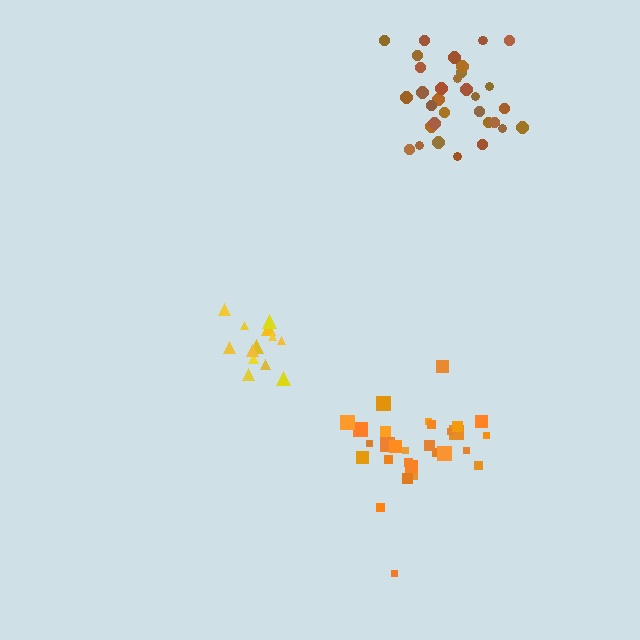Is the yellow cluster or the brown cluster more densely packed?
Yellow.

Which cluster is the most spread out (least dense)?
Orange.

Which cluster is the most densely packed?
Yellow.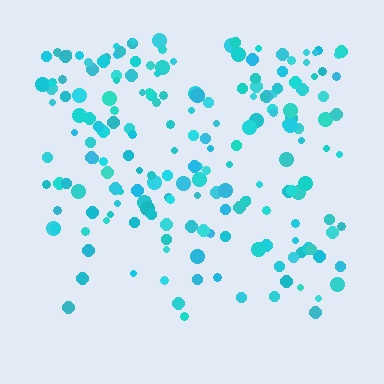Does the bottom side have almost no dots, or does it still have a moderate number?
Still a moderate number, just noticeably fewer than the top.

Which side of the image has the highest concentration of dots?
The top.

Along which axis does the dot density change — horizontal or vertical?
Vertical.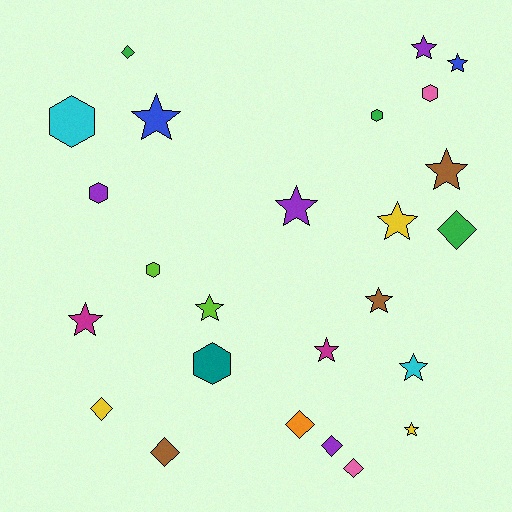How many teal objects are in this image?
There is 1 teal object.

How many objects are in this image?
There are 25 objects.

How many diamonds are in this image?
There are 7 diamonds.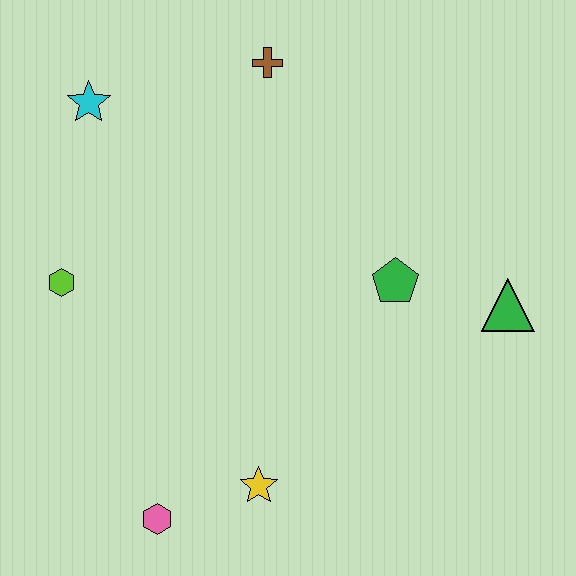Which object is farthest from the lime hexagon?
The green triangle is farthest from the lime hexagon.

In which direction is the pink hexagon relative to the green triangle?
The pink hexagon is to the left of the green triangle.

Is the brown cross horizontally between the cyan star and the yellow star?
No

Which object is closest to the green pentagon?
The green triangle is closest to the green pentagon.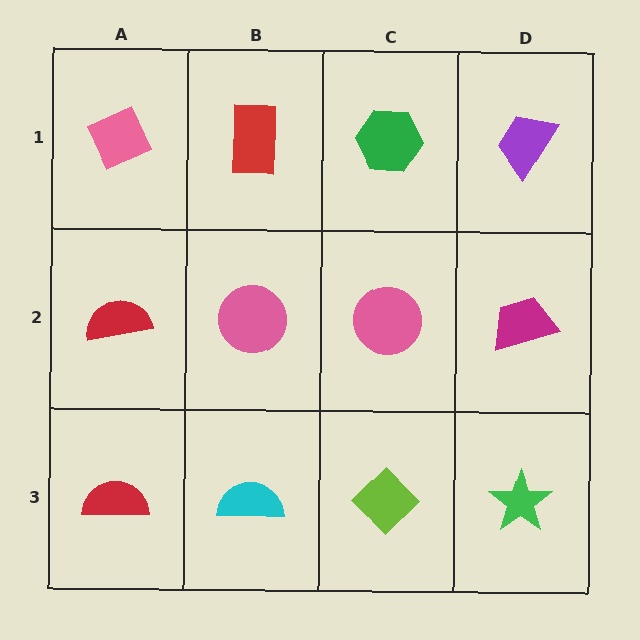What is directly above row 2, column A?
A pink diamond.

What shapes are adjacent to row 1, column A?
A red semicircle (row 2, column A), a red rectangle (row 1, column B).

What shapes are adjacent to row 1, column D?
A magenta trapezoid (row 2, column D), a green hexagon (row 1, column C).